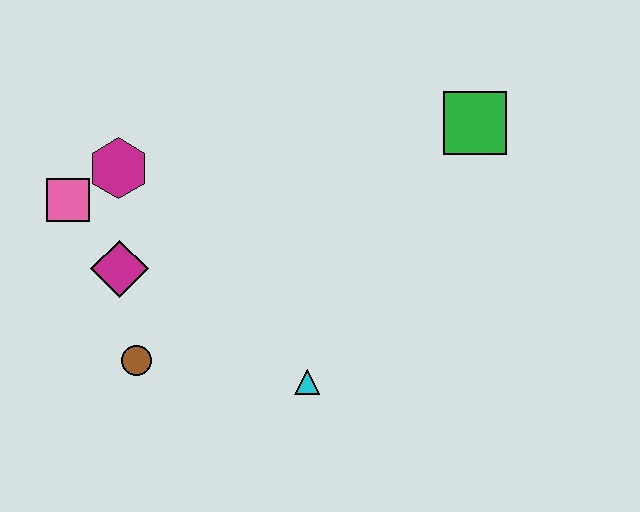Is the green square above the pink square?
Yes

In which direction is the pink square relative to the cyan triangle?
The pink square is to the left of the cyan triangle.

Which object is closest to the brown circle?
The magenta diamond is closest to the brown circle.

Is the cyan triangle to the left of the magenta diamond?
No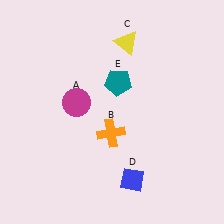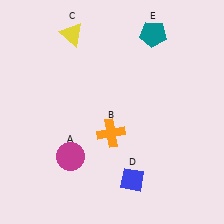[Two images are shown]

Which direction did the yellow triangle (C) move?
The yellow triangle (C) moved left.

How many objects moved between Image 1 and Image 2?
3 objects moved between the two images.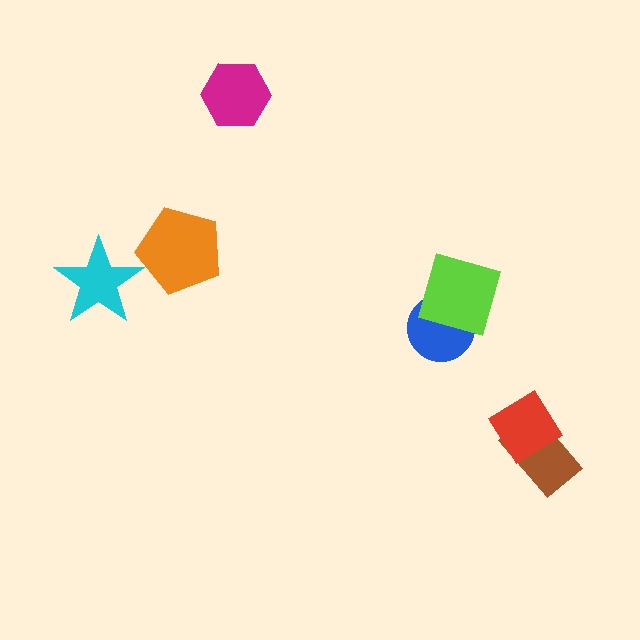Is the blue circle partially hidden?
Yes, it is partially covered by another shape.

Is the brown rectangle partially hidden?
Yes, it is partially covered by another shape.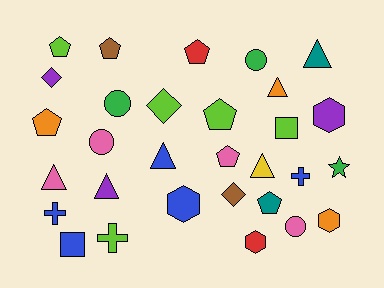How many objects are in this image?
There are 30 objects.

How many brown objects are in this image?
There are 2 brown objects.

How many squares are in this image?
There are 2 squares.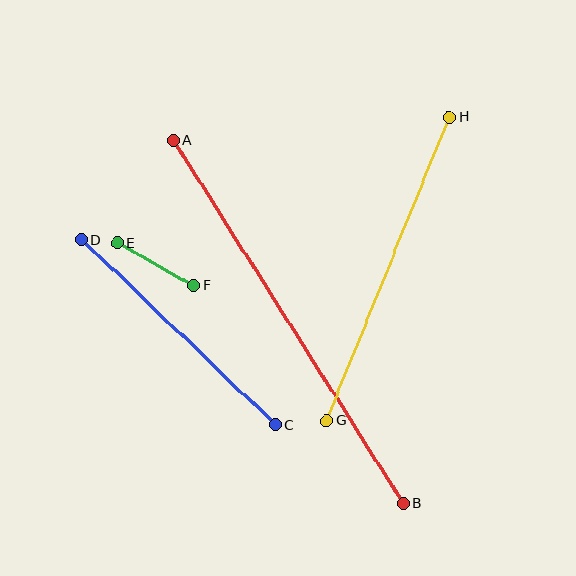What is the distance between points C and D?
The distance is approximately 268 pixels.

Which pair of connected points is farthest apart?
Points A and B are farthest apart.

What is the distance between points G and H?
The distance is approximately 328 pixels.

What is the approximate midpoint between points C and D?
The midpoint is at approximately (178, 332) pixels.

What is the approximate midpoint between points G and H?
The midpoint is at approximately (388, 269) pixels.